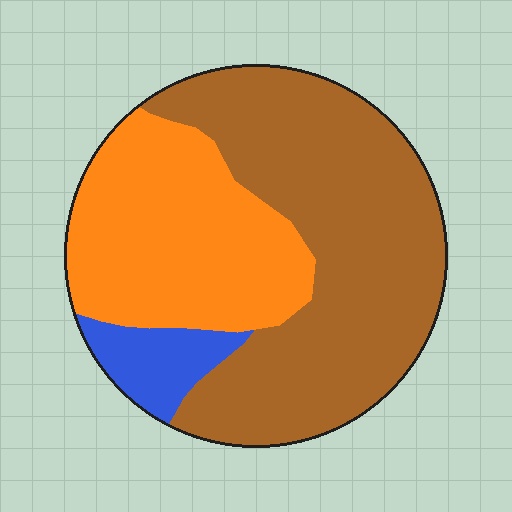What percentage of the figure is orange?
Orange covers around 35% of the figure.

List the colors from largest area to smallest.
From largest to smallest: brown, orange, blue.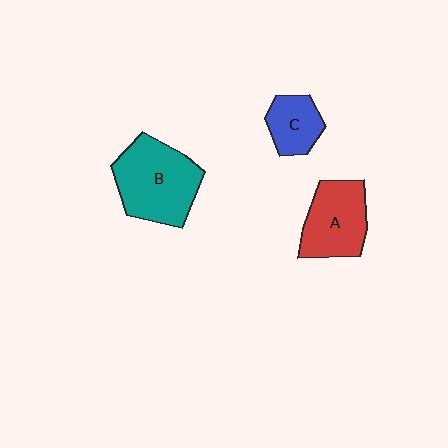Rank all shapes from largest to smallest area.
From largest to smallest: B (teal), A (red), C (blue).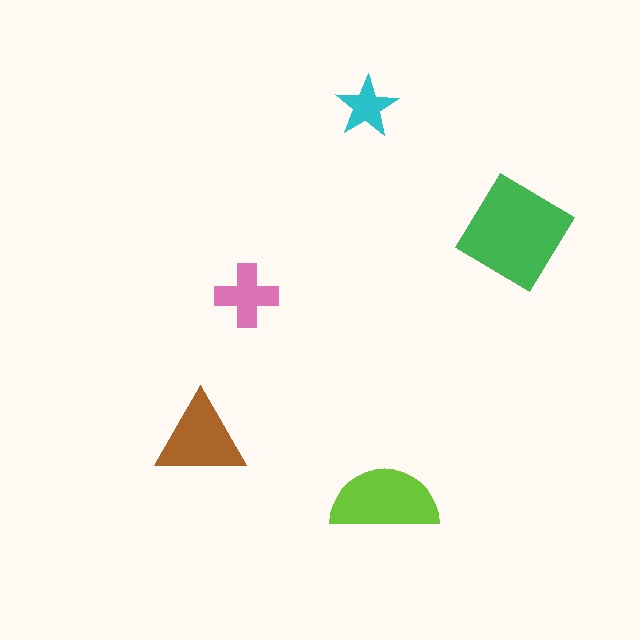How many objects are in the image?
There are 5 objects in the image.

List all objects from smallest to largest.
The cyan star, the pink cross, the brown triangle, the lime semicircle, the green diamond.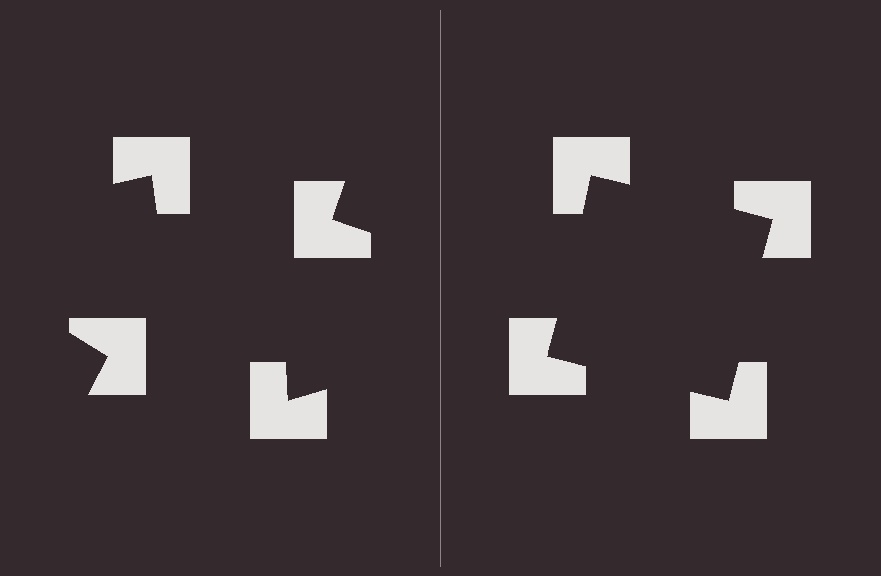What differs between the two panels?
The notched squares are positioned identically on both sides; only the wedge orientations differ. On the right they align to a square; on the left they are misaligned.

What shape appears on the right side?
An illusory square.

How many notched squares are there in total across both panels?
8 — 4 on each side.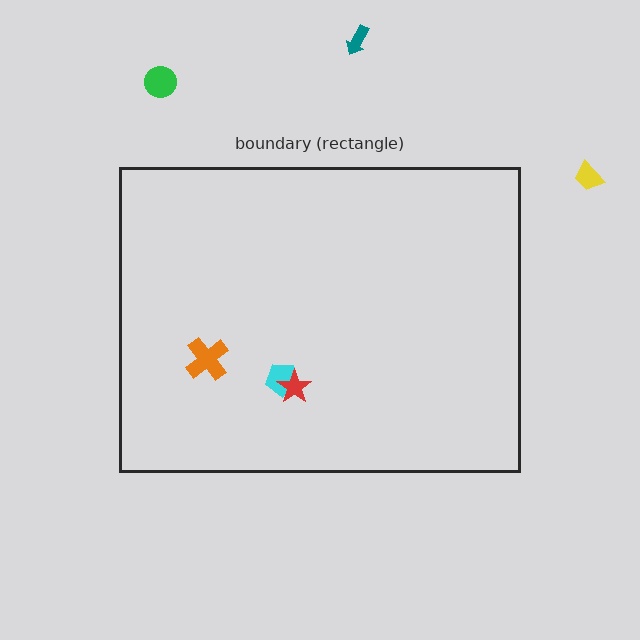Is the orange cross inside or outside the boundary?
Inside.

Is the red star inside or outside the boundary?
Inside.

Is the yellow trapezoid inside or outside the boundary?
Outside.